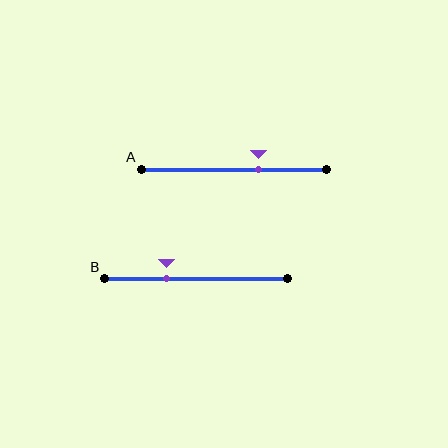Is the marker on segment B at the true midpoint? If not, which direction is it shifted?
No, the marker on segment B is shifted to the left by about 16% of the segment length.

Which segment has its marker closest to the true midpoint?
Segment A has its marker closest to the true midpoint.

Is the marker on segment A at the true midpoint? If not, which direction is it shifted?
No, the marker on segment A is shifted to the right by about 13% of the segment length.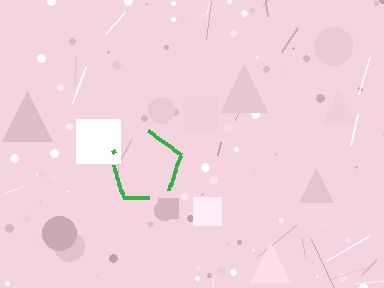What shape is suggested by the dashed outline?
The dashed outline suggests a pentagon.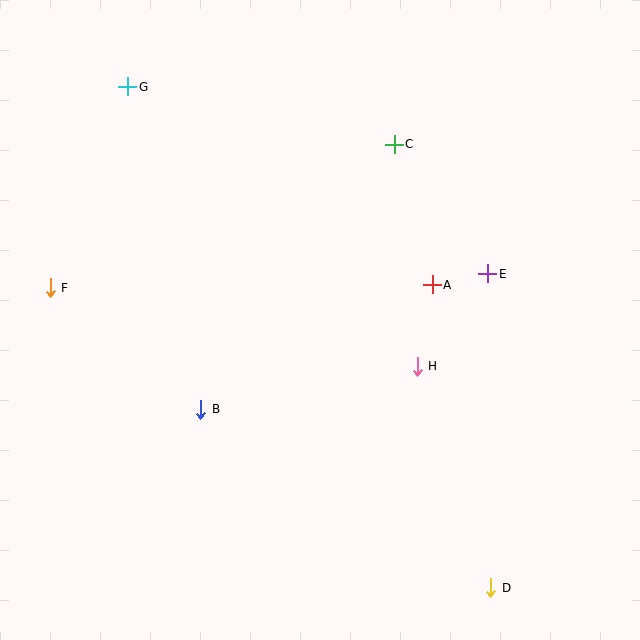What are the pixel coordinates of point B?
Point B is at (201, 409).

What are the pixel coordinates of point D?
Point D is at (491, 588).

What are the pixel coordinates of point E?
Point E is at (488, 274).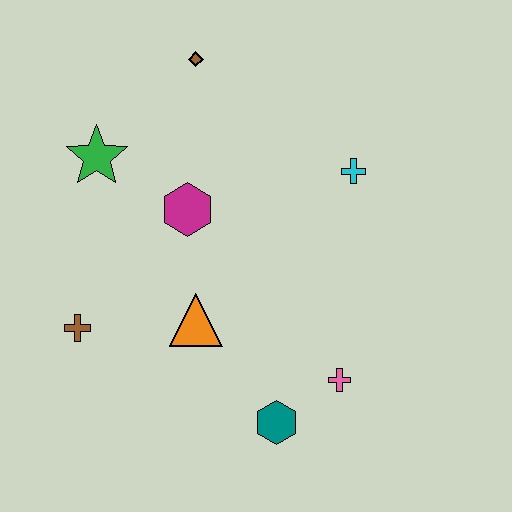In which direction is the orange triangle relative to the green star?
The orange triangle is below the green star.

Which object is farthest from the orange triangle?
The brown diamond is farthest from the orange triangle.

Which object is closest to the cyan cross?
The magenta hexagon is closest to the cyan cross.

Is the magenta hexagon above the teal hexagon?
Yes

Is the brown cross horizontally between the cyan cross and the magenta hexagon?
No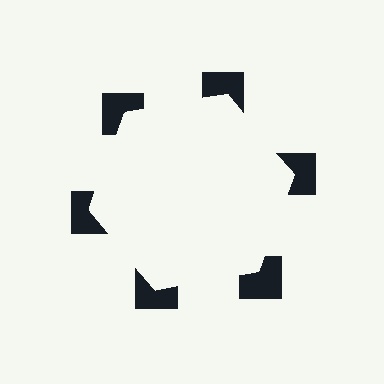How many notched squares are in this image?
There are 6 — one at each vertex of the illusory hexagon.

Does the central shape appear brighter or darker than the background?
It typically appears slightly brighter than the background, even though no actual brightness change is drawn.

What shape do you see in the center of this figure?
An illusory hexagon — its edges are inferred from the aligned wedge cuts in the notched squares, not physically drawn.